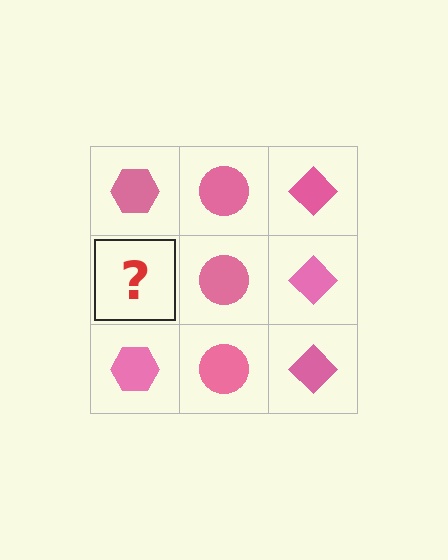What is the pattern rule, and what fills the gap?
The rule is that each column has a consistent shape. The gap should be filled with a pink hexagon.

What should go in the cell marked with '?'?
The missing cell should contain a pink hexagon.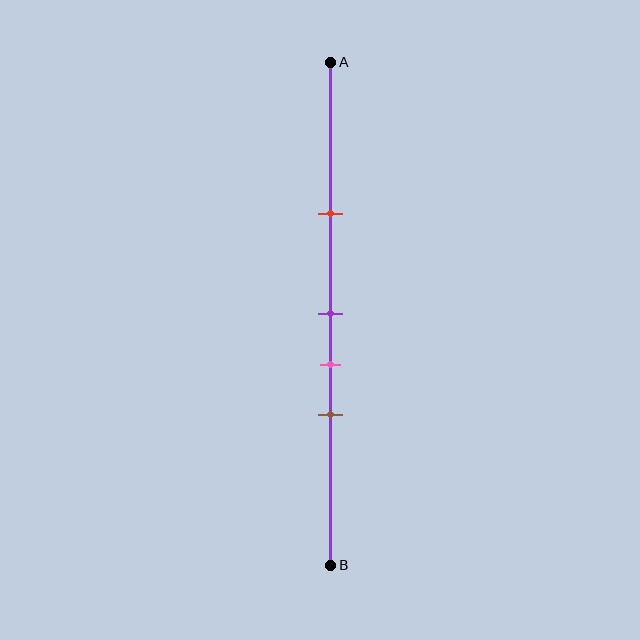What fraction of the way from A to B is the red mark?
The red mark is approximately 30% (0.3) of the way from A to B.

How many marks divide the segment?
There are 4 marks dividing the segment.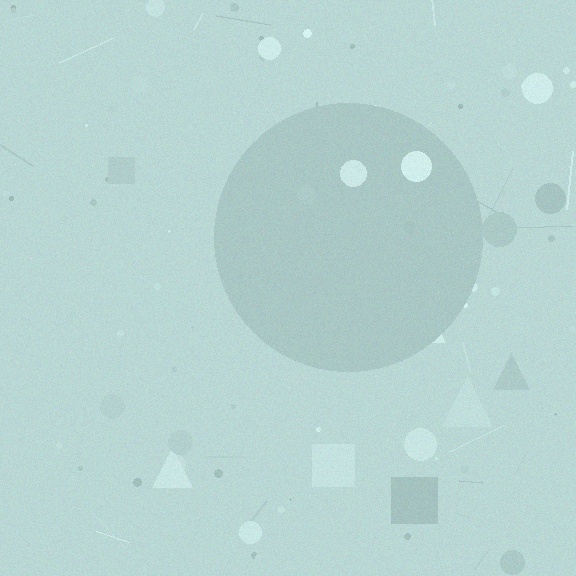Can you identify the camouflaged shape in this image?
The camouflaged shape is a circle.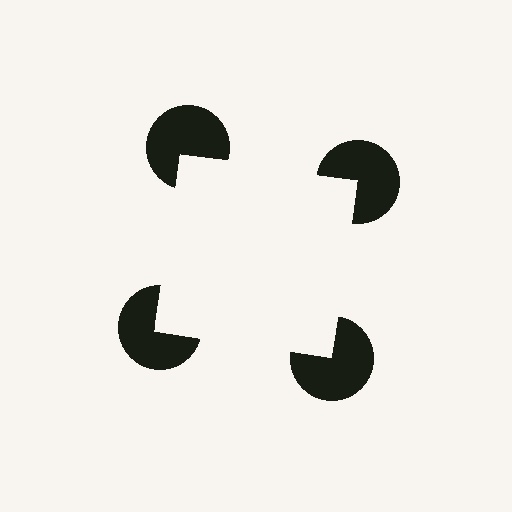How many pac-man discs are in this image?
There are 4 — one at each vertex of the illusory square.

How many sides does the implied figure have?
4 sides.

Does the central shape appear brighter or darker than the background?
It typically appears slightly brighter than the background, even though no actual brightness change is drawn.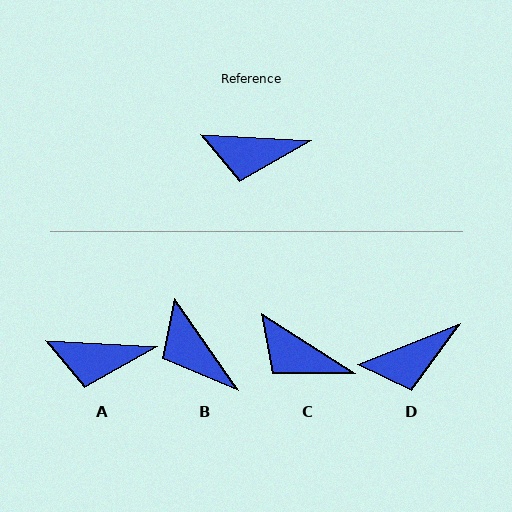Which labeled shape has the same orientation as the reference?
A.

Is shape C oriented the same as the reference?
No, it is off by about 30 degrees.